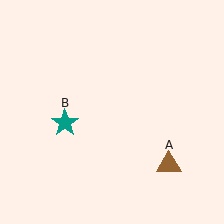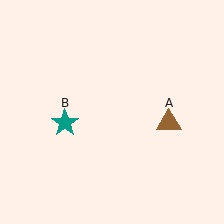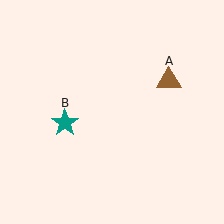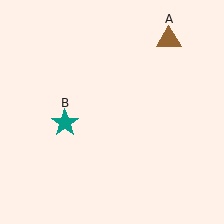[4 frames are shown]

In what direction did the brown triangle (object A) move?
The brown triangle (object A) moved up.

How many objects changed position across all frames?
1 object changed position: brown triangle (object A).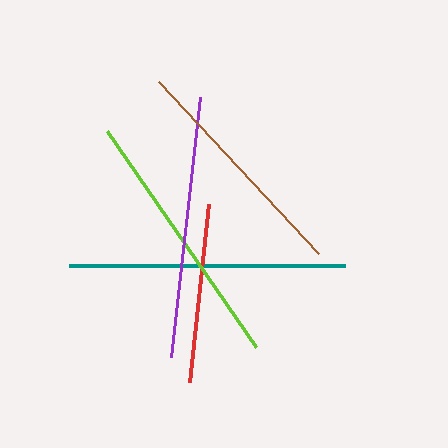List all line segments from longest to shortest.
From longest to shortest: teal, lime, purple, brown, red.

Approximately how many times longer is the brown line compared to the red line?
The brown line is approximately 1.3 times the length of the red line.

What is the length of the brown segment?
The brown segment is approximately 235 pixels long.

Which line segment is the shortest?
The red line is the shortest at approximately 179 pixels.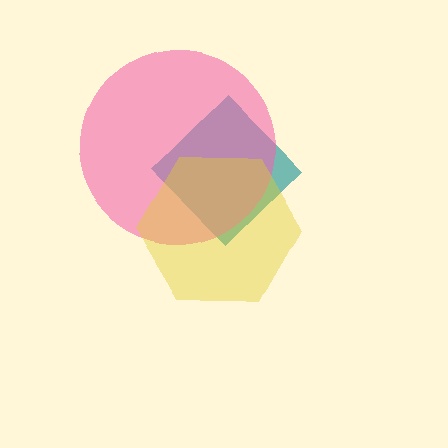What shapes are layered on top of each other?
The layered shapes are: a teal diamond, a pink circle, a yellow hexagon.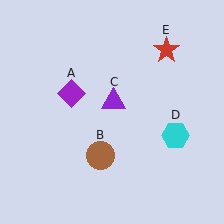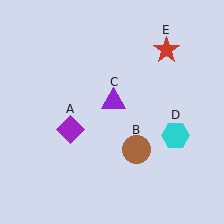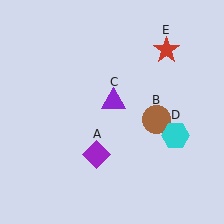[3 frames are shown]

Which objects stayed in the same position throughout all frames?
Purple triangle (object C) and cyan hexagon (object D) and red star (object E) remained stationary.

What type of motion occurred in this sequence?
The purple diamond (object A), brown circle (object B) rotated counterclockwise around the center of the scene.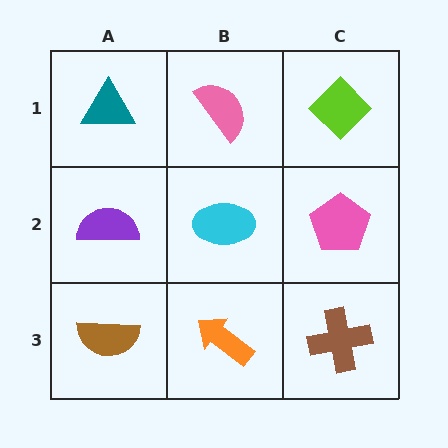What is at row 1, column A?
A teal triangle.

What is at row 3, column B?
An orange arrow.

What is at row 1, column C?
A lime diamond.